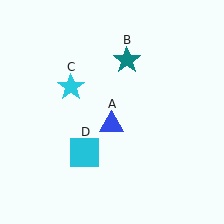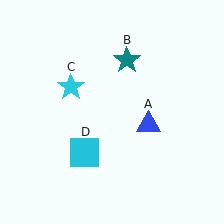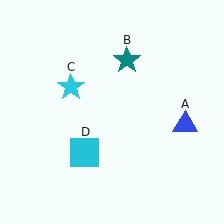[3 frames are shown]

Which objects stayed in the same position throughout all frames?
Teal star (object B) and cyan star (object C) and cyan square (object D) remained stationary.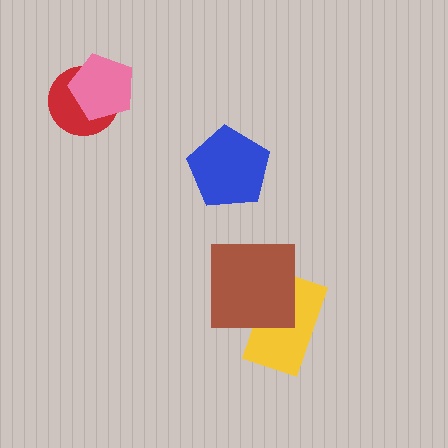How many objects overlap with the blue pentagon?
0 objects overlap with the blue pentagon.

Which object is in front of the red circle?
The pink pentagon is in front of the red circle.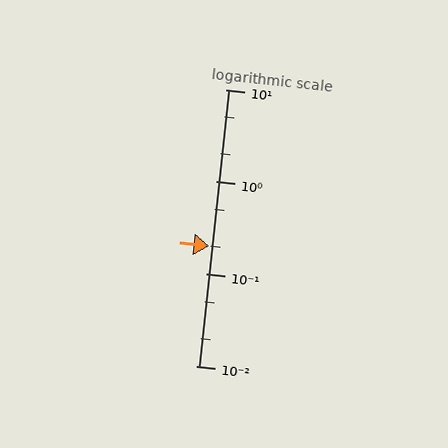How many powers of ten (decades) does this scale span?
The scale spans 3 decades, from 0.01 to 10.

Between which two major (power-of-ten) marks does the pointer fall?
The pointer is between 0.1 and 1.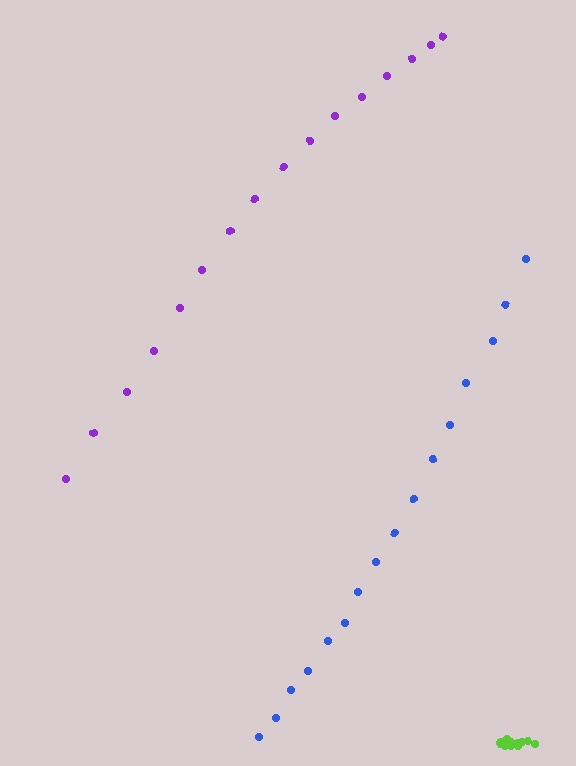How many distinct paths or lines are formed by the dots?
There are 3 distinct paths.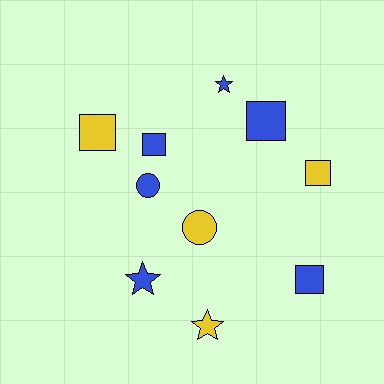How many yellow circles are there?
There is 1 yellow circle.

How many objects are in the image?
There are 10 objects.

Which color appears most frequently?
Blue, with 6 objects.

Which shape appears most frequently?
Square, with 5 objects.